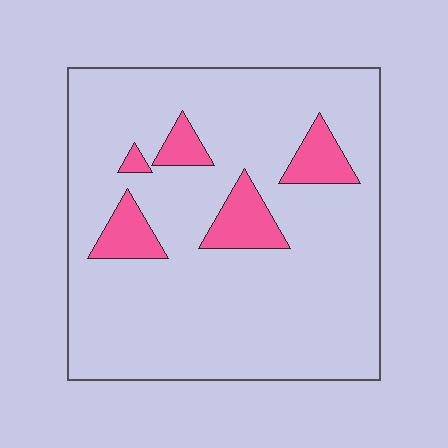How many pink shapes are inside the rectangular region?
5.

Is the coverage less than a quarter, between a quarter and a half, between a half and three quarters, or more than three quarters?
Less than a quarter.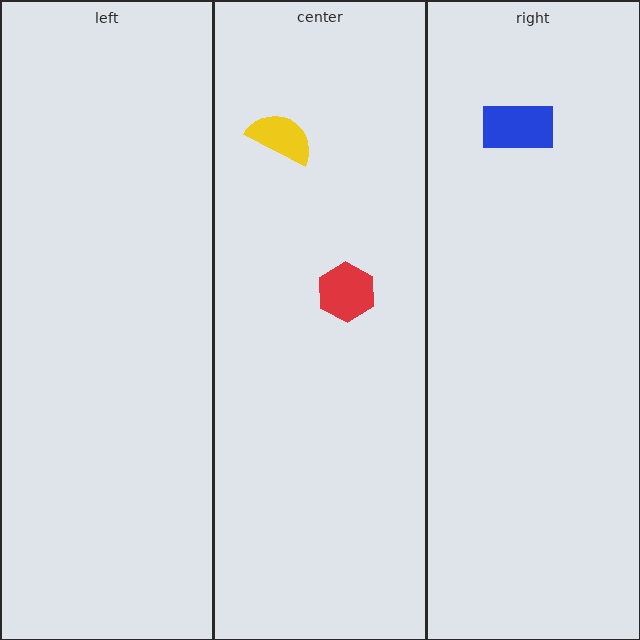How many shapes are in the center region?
2.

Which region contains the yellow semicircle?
The center region.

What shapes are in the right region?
The blue rectangle.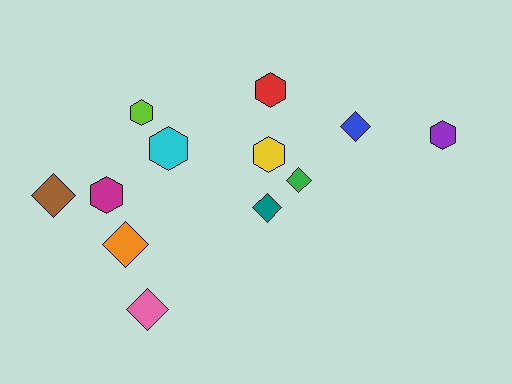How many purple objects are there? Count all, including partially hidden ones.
There is 1 purple object.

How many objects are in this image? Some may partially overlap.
There are 12 objects.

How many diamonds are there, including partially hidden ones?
There are 6 diamonds.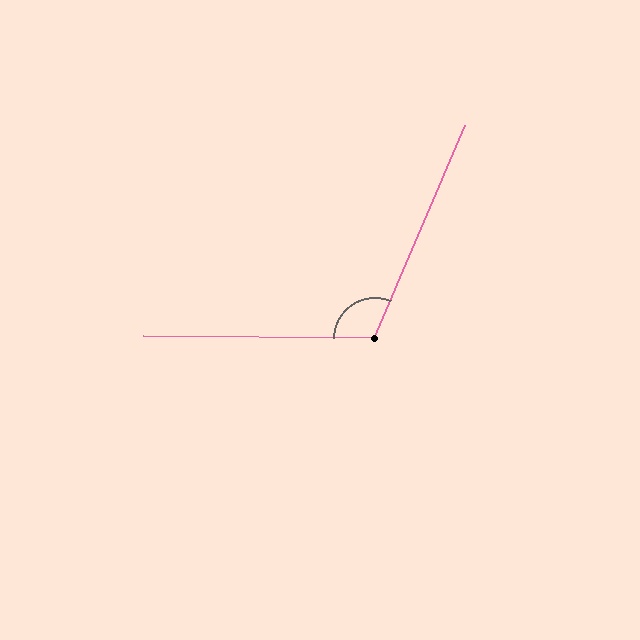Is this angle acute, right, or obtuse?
It is obtuse.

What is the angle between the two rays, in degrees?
Approximately 113 degrees.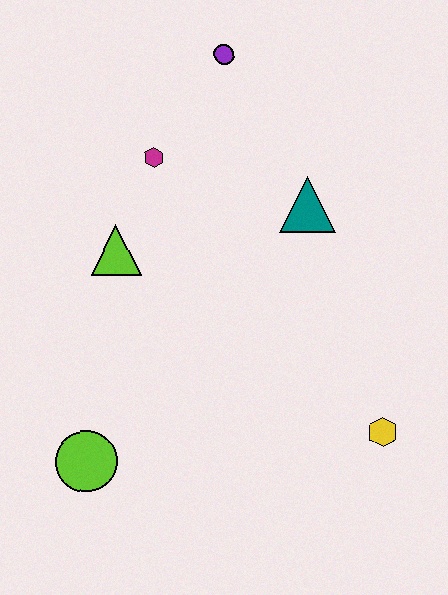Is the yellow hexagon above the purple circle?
No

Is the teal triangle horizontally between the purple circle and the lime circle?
No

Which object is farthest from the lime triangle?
The yellow hexagon is farthest from the lime triangle.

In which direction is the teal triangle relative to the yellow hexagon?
The teal triangle is above the yellow hexagon.